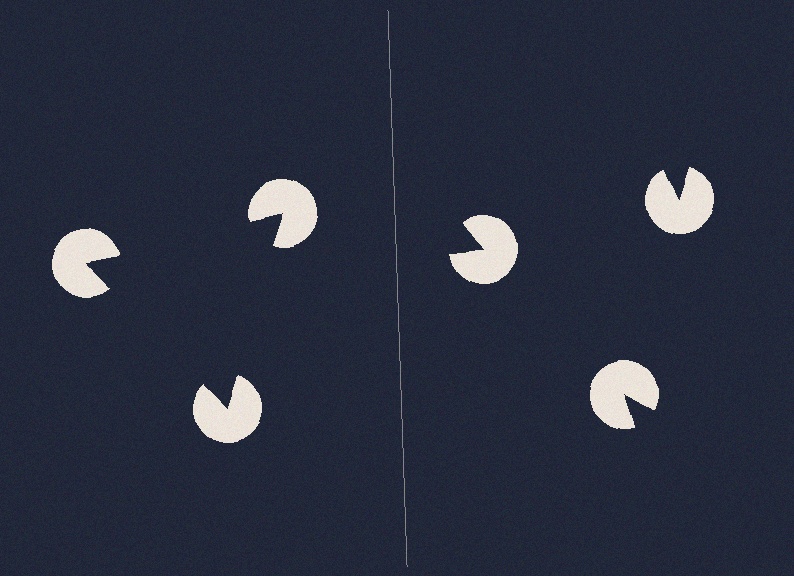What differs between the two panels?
The pac-man discs are positioned identically on both sides; only the wedge orientations differ. On the left they align to a triangle; on the right they are misaligned.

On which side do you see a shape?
An illusory triangle appears on the left side. On the right side the wedge cuts are rotated, so no coherent shape forms.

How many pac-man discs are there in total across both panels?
6 — 3 on each side.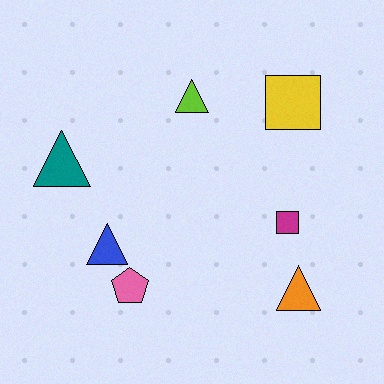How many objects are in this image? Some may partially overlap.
There are 7 objects.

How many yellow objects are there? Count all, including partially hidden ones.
There is 1 yellow object.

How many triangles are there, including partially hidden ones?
There are 4 triangles.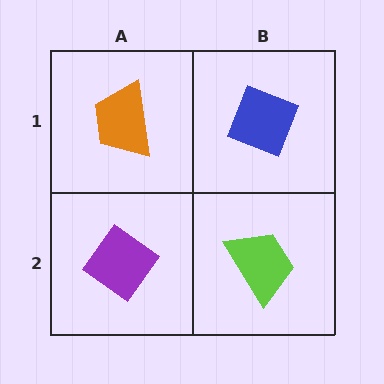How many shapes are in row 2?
2 shapes.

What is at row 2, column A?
A purple diamond.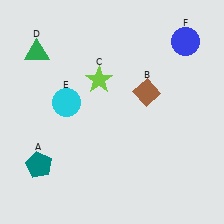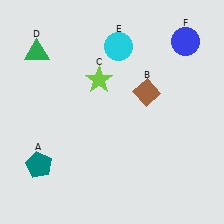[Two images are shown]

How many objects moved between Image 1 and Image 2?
1 object moved between the two images.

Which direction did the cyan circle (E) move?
The cyan circle (E) moved up.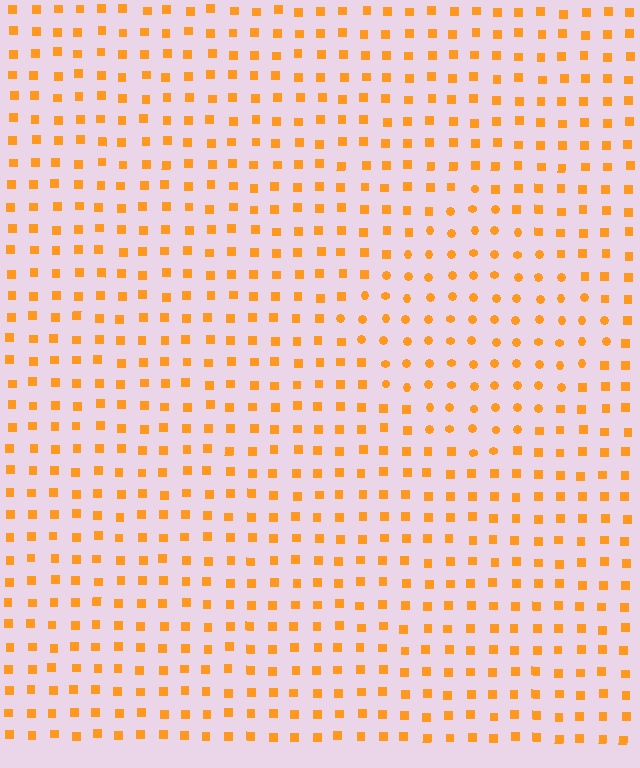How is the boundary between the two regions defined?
The boundary is defined by a change in element shape: circles inside vs. squares outside. All elements share the same color and spacing.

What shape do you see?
I see a diamond.